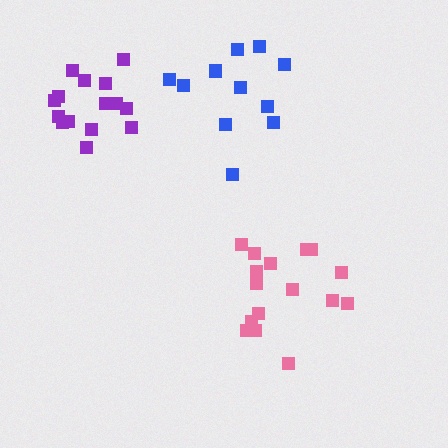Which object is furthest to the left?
The purple cluster is leftmost.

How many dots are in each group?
Group 1: 15 dots, Group 2: 11 dots, Group 3: 16 dots (42 total).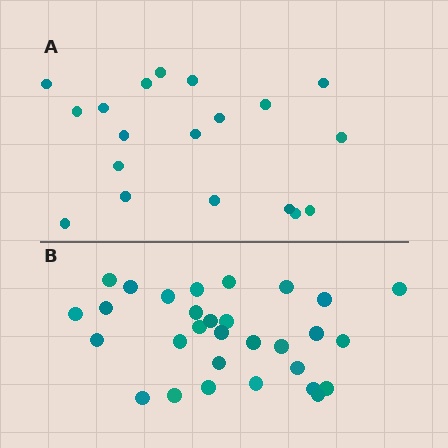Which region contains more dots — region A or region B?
Region B (the bottom region) has more dots.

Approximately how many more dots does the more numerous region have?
Region B has roughly 12 or so more dots than region A.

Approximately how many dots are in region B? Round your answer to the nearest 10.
About 30 dots.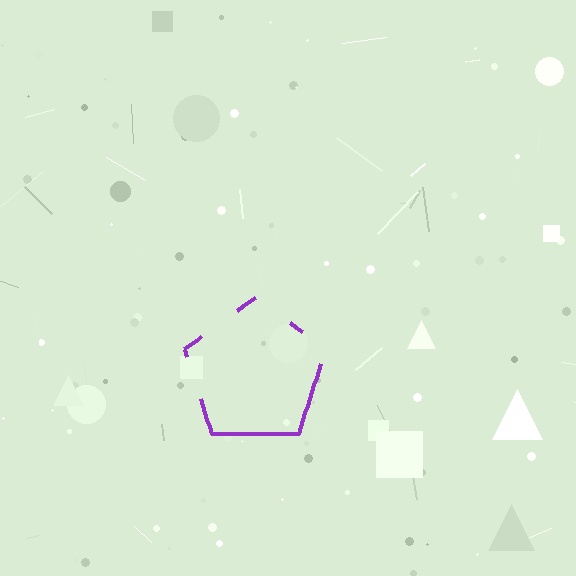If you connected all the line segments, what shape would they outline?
They would outline a pentagon.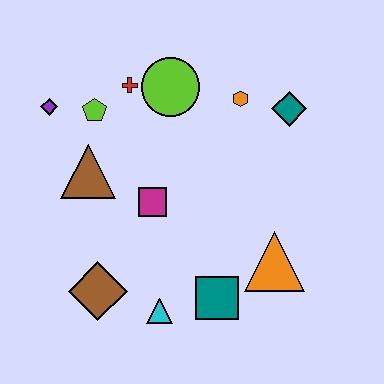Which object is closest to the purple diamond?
The lime pentagon is closest to the purple diamond.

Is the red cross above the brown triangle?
Yes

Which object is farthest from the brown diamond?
The teal diamond is farthest from the brown diamond.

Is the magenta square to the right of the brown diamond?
Yes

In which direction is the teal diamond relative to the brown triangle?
The teal diamond is to the right of the brown triangle.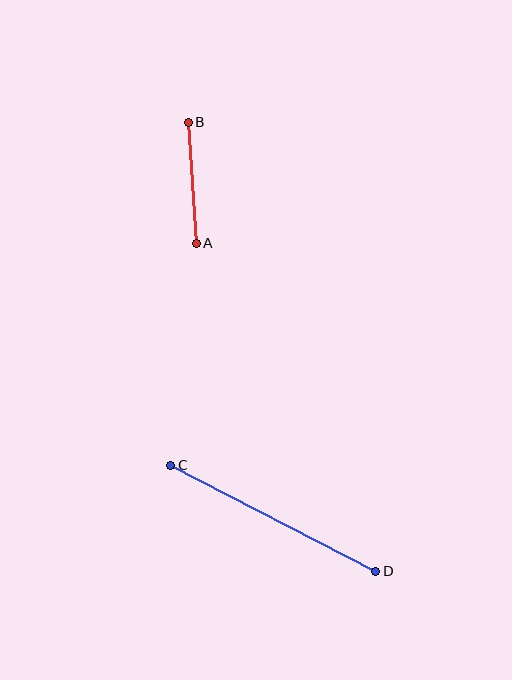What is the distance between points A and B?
The distance is approximately 121 pixels.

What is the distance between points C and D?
The distance is approximately 230 pixels.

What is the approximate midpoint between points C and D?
The midpoint is at approximately (273, 518) pixels.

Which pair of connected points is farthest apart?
Points C and D are farthest apart.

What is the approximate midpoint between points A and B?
The midpoint is at approximately (192, 183) pixels.